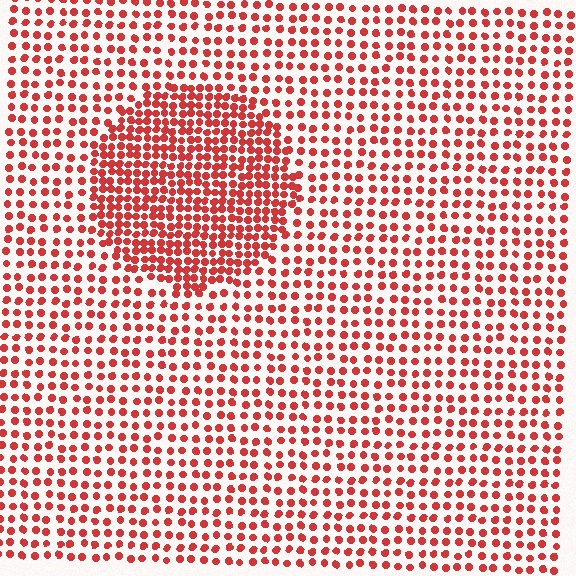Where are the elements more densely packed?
The elements are more densely packed inside the circle boundary.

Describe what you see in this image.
The image contains small red elements arranged at two different densities. A circle-shaped region is visible where the elements are more densely packed than the surrounding area.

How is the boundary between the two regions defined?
The boundary is defined by a change in element density (approximately 2.0x ratio). All elements are the same color, size, and shape.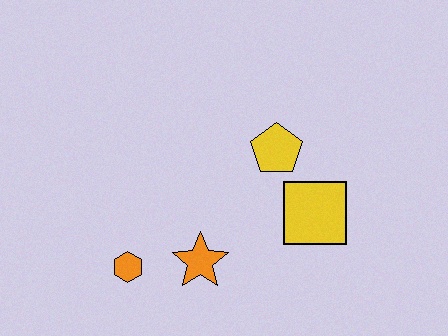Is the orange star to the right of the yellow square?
No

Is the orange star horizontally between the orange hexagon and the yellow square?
Yes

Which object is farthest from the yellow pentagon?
The orange hexagon is farthest from the yellow pentagon.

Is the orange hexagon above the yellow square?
No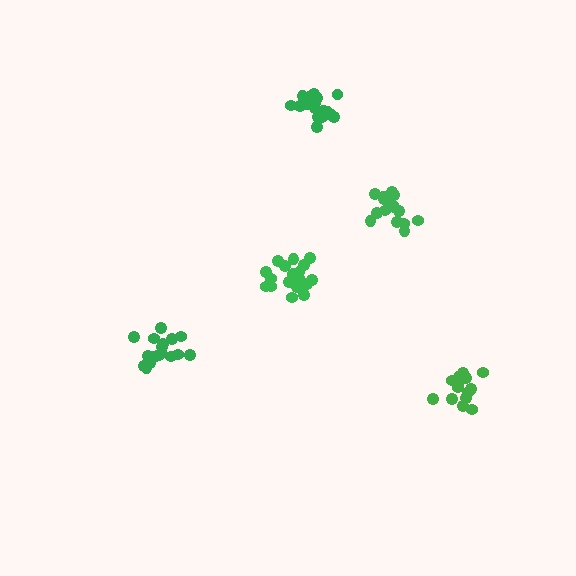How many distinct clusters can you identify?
There are 5 distinct clusters.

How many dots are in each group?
Group 1: 19 dots, Group 2: 14 dots, Group 3: 19 dots, Group 4: 20 dots, Group 5: 18 dots (90 total).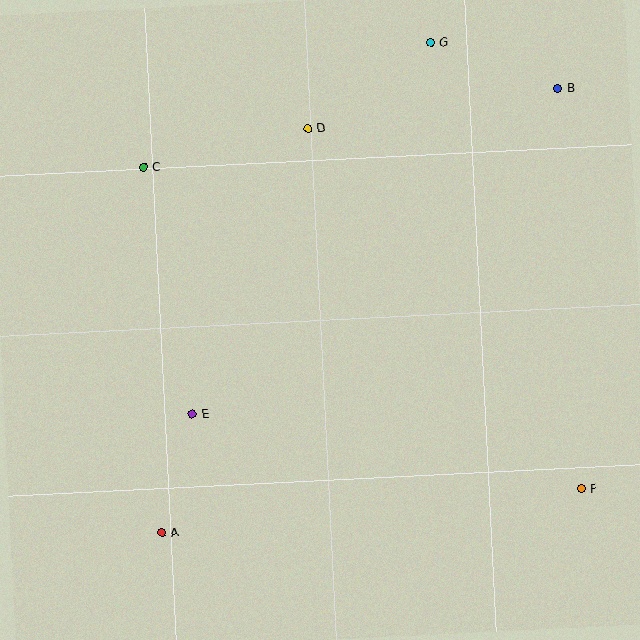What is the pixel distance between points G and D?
The distance between G and D is 150 pixels.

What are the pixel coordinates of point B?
Point B is at (557, 89).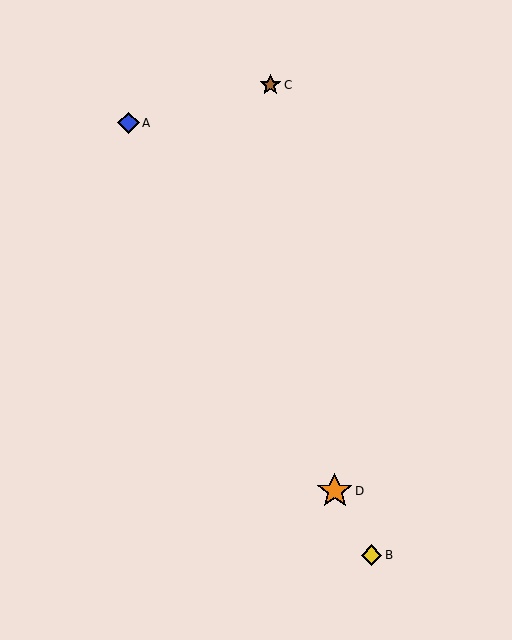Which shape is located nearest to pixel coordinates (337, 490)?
The orange star (labeled D) at (335, 491) is nearest to that location.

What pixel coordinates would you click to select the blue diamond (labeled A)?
Click at (129, 123) to select the blue diamond A.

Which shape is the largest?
The orange star (labeled D) is the largest.